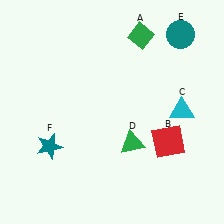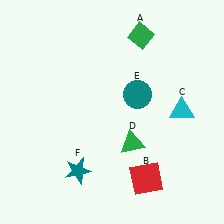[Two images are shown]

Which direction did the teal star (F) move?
The teal star (F) moved right.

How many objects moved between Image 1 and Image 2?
3 objects moved between the two images.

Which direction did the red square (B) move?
The red square (B) moved down.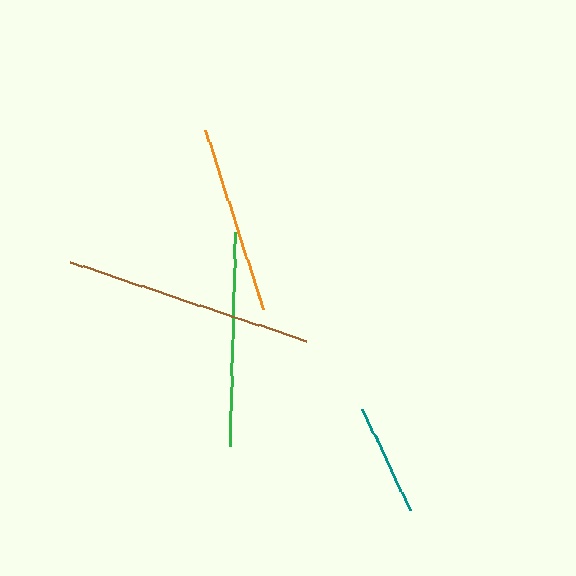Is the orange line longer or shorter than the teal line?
The orange line is longer than the teal line.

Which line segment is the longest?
The brown line is the longest at approximately 249 pixels.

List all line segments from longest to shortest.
From longest to shortest: brown, green, orange, teal.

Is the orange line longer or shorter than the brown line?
The brown line is longer than the orange line.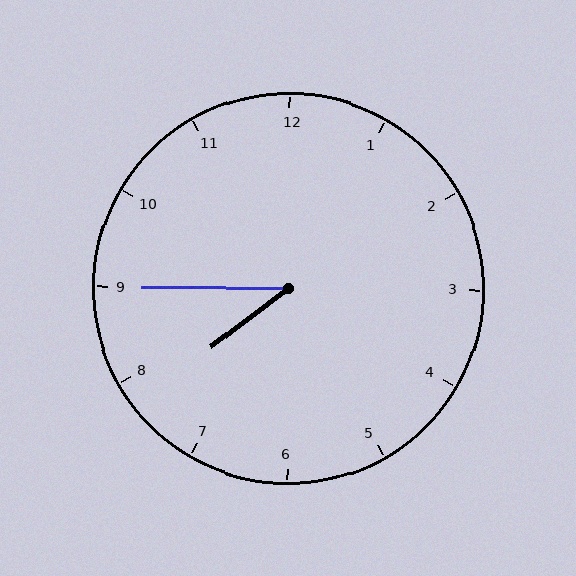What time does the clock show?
7:45.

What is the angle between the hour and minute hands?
Approximately 38 degrees.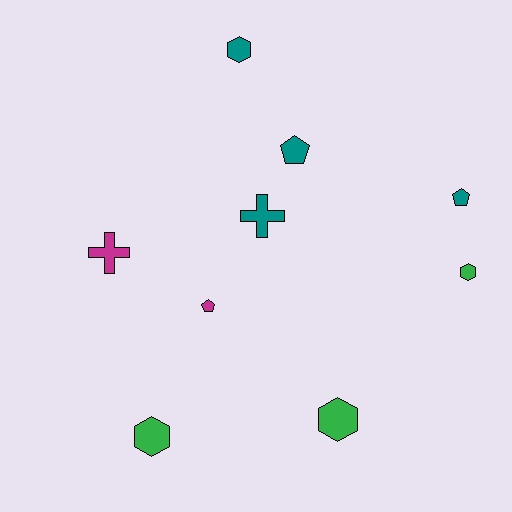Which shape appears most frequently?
Hexagon, with 4 objects.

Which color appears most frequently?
Teal, with 4 objects.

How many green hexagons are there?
There are 3 green hexagons.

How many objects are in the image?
There are 9 objects.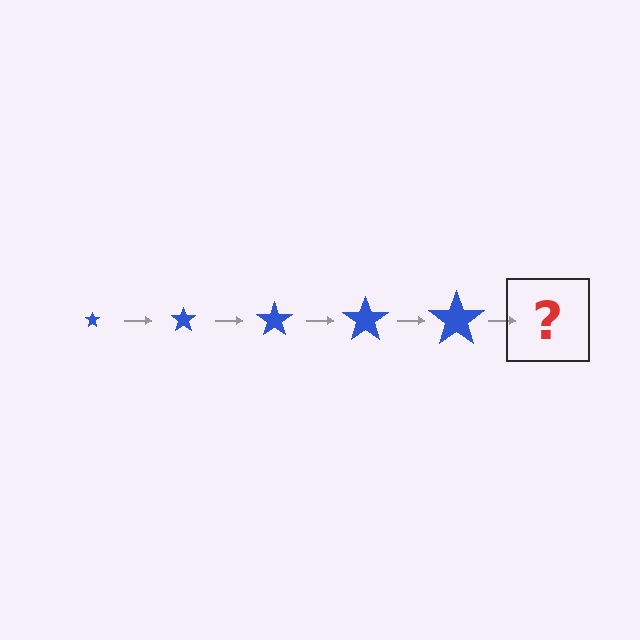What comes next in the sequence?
The next element should be a blue star, larger than the previous one.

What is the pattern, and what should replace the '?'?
The pattern is that the star gets progressively larger each step. The '?' should be a blue star, larger than the previous one.